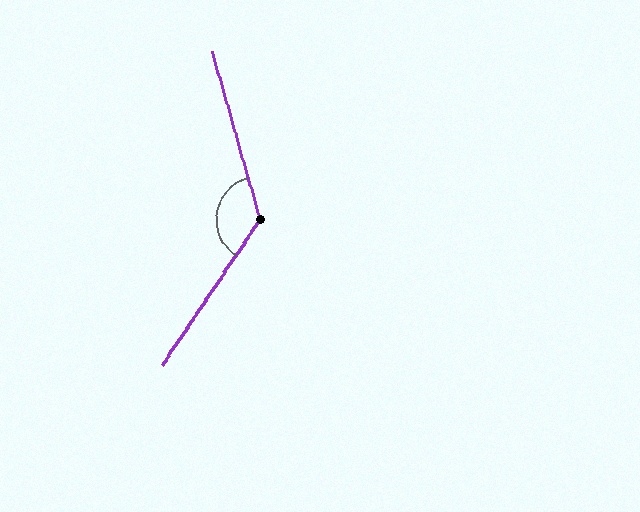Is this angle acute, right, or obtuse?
It is obtuse.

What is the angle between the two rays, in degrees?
Approximately 130 degrees.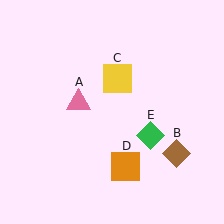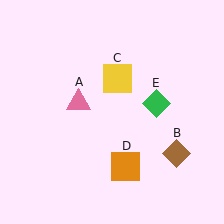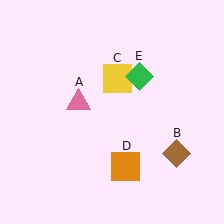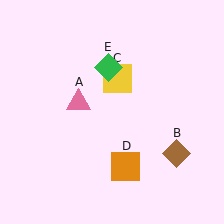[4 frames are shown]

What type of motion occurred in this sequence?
The green diamond (object E) rotated counterclockwise around the center of the scene.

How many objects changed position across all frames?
1 object changed position: green diamond (object E).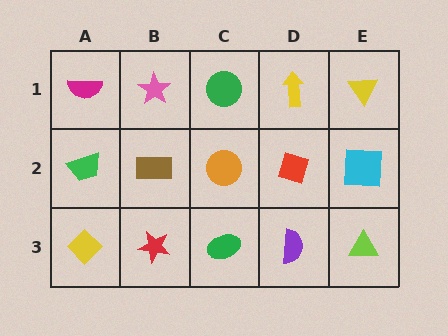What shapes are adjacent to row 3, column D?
A red diamond (row 2, column D), a green ellipse (row 3, column C), a lime triangle (row 3, column E).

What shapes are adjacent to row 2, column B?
A pink star (row 1, column B), a red star (row 3, column B), a green trapezoid (row 2, column A), an orange circle (row 2, column C).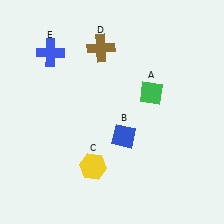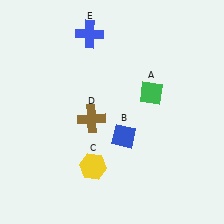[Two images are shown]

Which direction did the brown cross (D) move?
The brown cross (D) moved down.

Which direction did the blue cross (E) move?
The blue cross (E) moved right.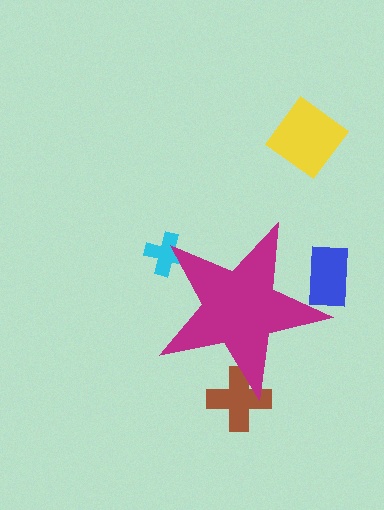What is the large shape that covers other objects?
A magenta star.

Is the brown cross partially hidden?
Yes, the brown cross is partially hidden behind the magenta star.